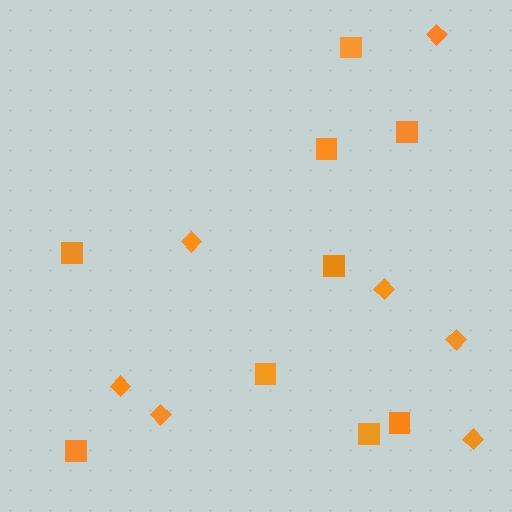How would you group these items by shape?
There are 2 groups: one group of squares (9) and one group of diamonds (7).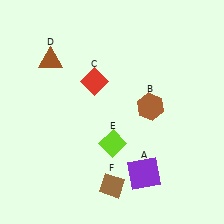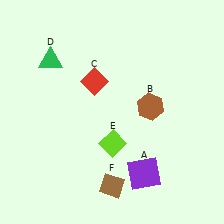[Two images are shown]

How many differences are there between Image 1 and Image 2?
There is 1 difference between the two images.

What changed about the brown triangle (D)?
In Image 1, D is brown. In Image 2, it changed to green.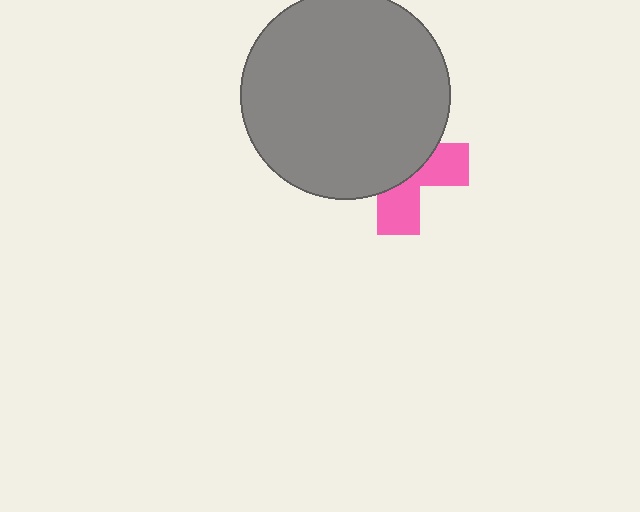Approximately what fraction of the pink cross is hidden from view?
Roughly 61% of the pink cross is hidden behind the gray circle.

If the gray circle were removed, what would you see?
You would see the complete pink cross.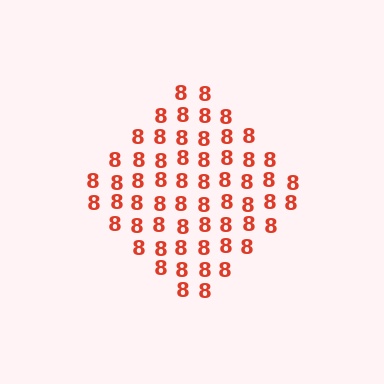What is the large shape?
The large shape is a diamond.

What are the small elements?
The small elements are digit 8's.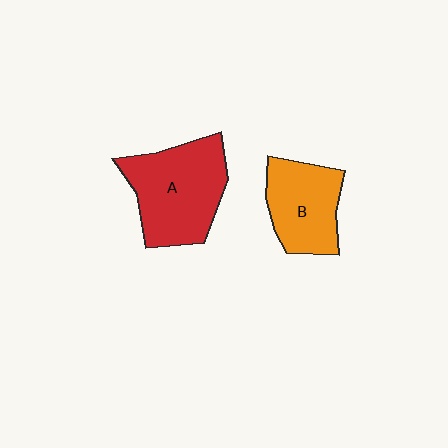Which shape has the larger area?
Shape A (red).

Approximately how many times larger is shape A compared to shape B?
Approximately 1.4 times.